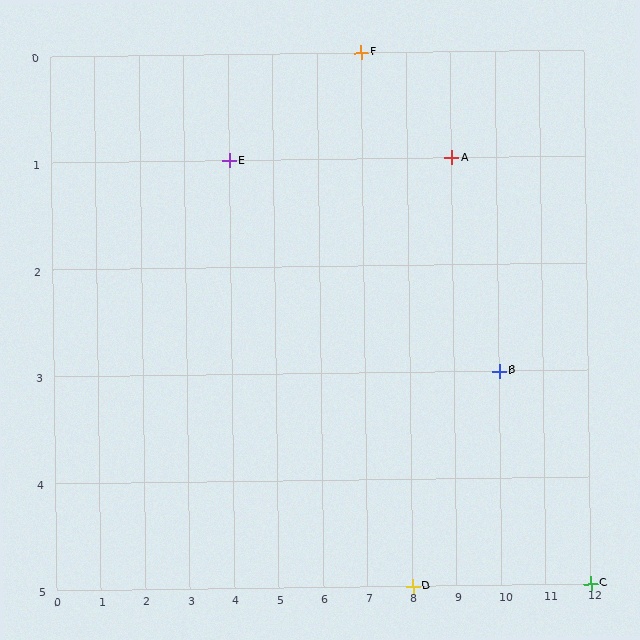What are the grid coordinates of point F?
Point F is at grid coordinates (7, 0).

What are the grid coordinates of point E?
Point E is at grid coordinates (4, 1).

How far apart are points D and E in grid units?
Points D and E are 4 columns and 4 rows apart (about 5.7 grid units diagonally).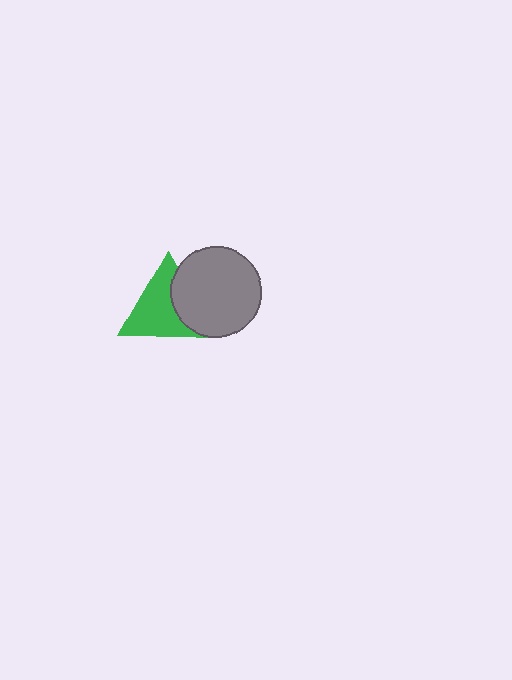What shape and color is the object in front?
The object in front is a gray circle.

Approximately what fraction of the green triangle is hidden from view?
Roughly 32% of the green triangle is hidden behind the gray circle.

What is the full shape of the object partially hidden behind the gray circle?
The partially hidden object is a green triangle.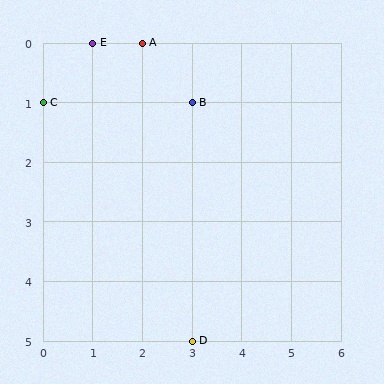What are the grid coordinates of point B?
Point B is at grid coordinates (3, 1).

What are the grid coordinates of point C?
Point C is at grid coordinates (0, 1).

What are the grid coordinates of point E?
Point E is at grid coordinates (1, 0).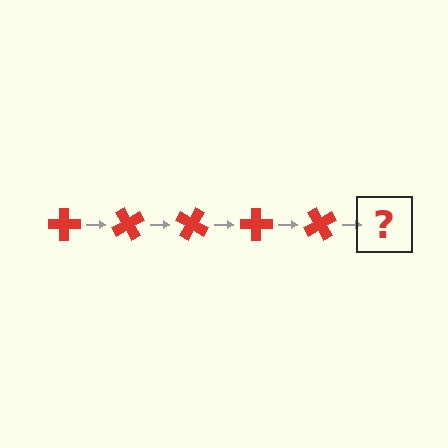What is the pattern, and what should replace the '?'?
The pattern is that the cross rotates 60 degrees each step. The '?' should be a red cross rotated 300 degrees.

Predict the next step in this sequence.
The next step is a red cross rotated 300 degrees.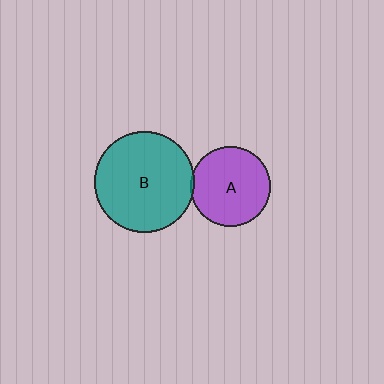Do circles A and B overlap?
Yes.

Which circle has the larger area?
Circle B (teal).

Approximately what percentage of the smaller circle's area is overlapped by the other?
Approximately 5%.